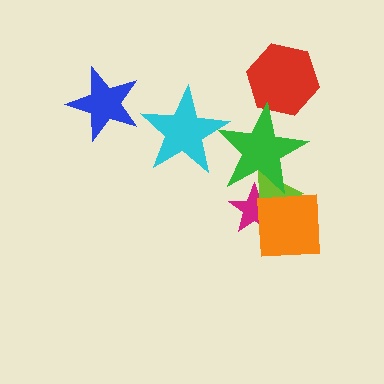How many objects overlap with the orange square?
2 objects overlap with the orange square.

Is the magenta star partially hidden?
Yes, it is partially covered by another shape.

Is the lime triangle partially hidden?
Yes, it is partially covered by another shape.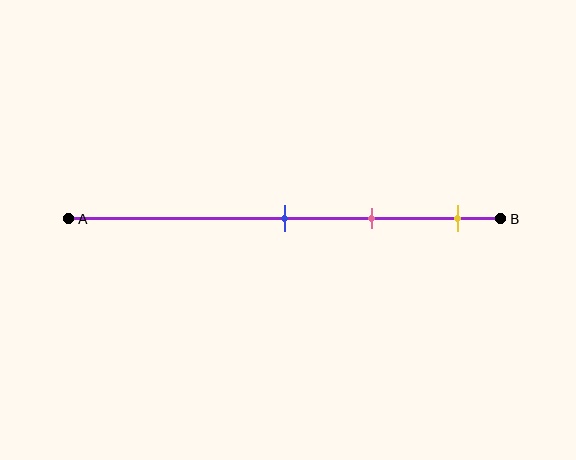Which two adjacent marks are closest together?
The blue and pink marks are the closest adjacent pair.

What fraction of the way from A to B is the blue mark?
The blue mark is approximately 50% (0.5) of the way from A to B.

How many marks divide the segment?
There are 3 marks dividing the segment.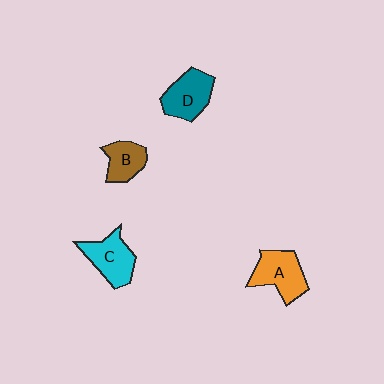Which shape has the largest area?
Shape A (orange).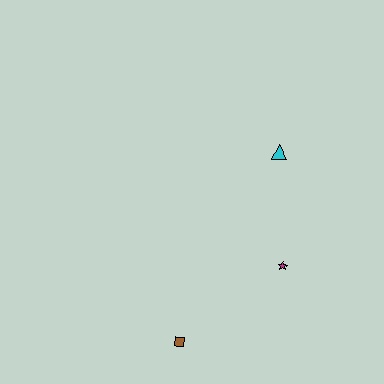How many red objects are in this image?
There are no red objects.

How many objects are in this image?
There are 3 objects.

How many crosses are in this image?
There are no crosses.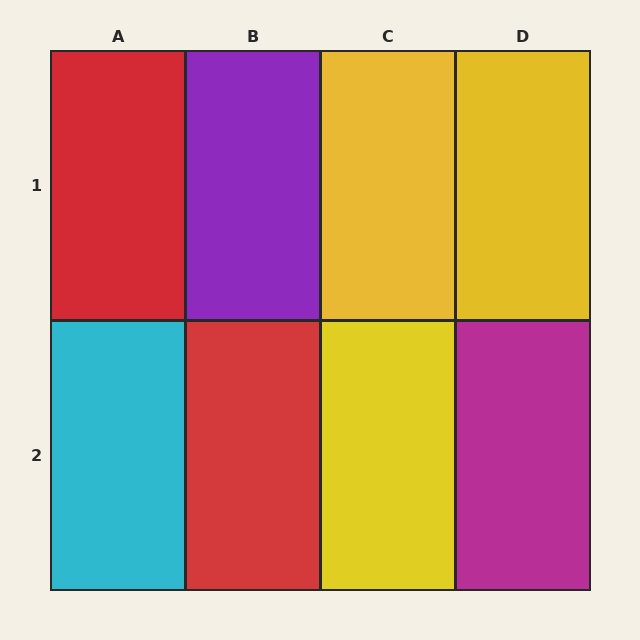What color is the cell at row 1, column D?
Yellow.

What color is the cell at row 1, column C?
Yellow.